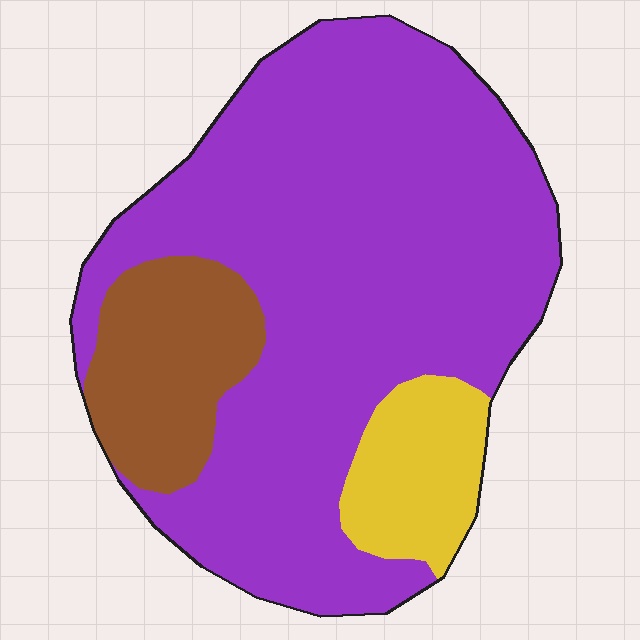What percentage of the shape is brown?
Brown takes up about one sixth (1/6) of the shape.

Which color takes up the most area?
Purple, at roughly 75%.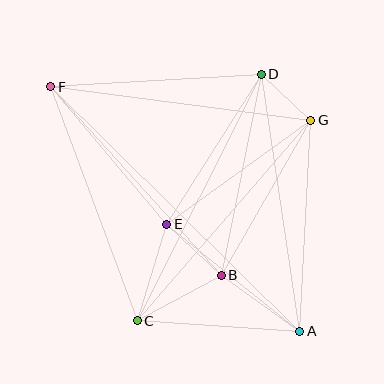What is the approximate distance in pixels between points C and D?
The distance between C and D is approximately 276 pixels.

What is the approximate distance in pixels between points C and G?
The distance between C and G is approximately 265 pixels.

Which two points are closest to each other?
Points D and G are closest to each other.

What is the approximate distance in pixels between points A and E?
The distance between A and E is approximately 170 pixels.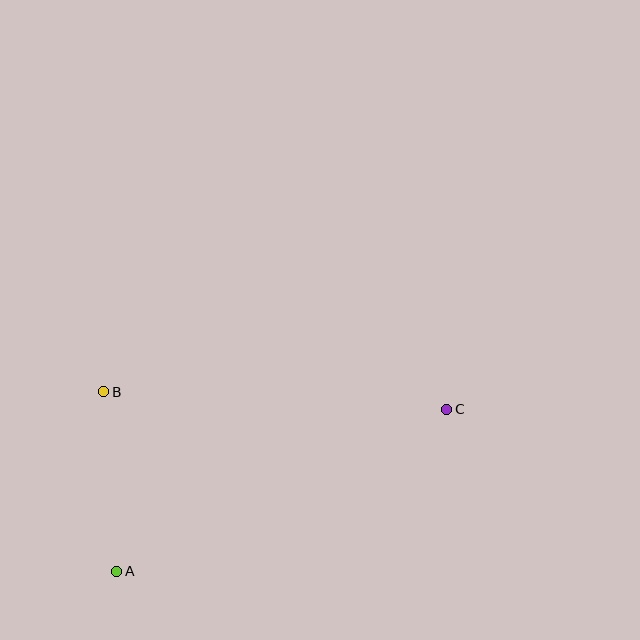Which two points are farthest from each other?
Points A and C are farthest from each other.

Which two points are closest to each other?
Points A and B are closest to each other.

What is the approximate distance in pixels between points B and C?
The distance between B and C is approximately 343 pixels.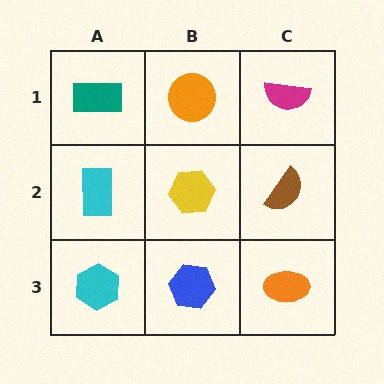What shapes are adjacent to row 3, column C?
A brown semicircle (row 2, column C), a blue hexagon (row 3, column B).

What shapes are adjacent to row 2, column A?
A teal rectangle (row 1, column A), a cyan hexagon (row 3, column A), a yellow hexagon (row 2, column B).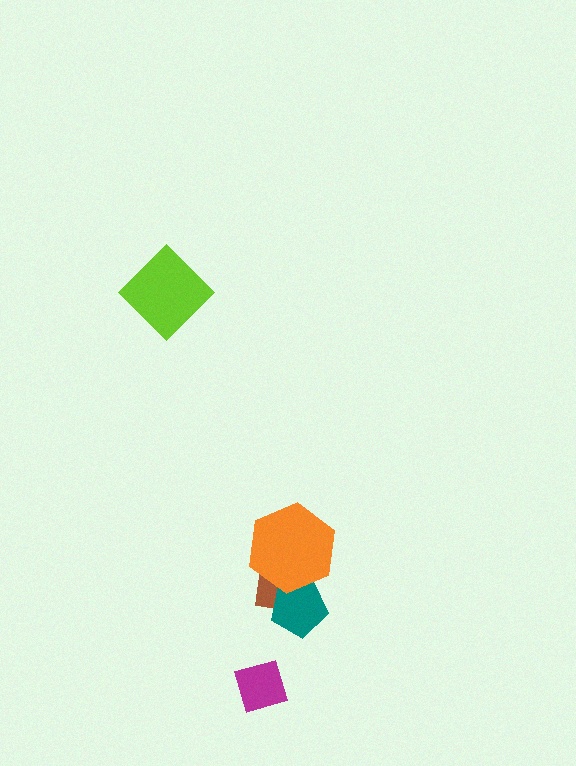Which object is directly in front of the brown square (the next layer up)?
The teal pentagon is directly in front of the brown square.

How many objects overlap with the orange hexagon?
2 objects overlap with the orange hexagon.